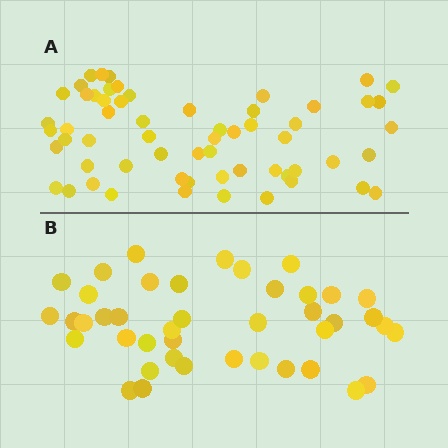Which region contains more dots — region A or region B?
Region A (the top region) has more dots.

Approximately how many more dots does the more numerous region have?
Region A has approximately 20 more dots than region B.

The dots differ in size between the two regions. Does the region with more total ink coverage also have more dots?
No. Region B has more total ink coverage because its dots are larger, but region A actually contains more individual dots. Total area can be misleading — the number of items is what matters here.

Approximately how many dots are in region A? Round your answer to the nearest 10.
About 60 dots.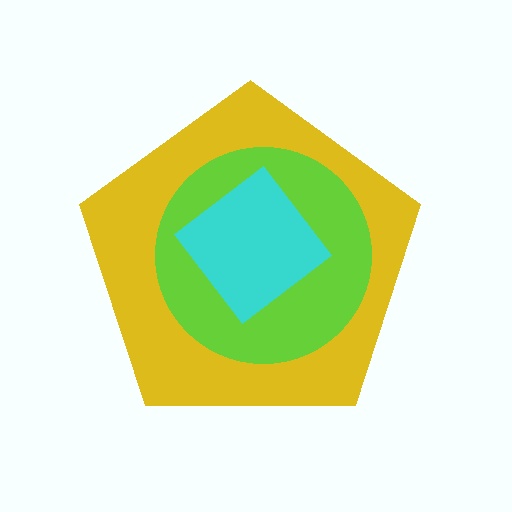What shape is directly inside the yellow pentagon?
The lime circle.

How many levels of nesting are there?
3.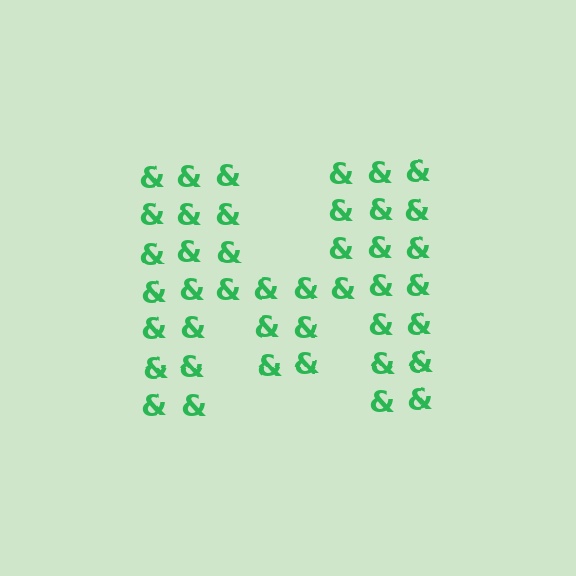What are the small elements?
The small elements are ampersands.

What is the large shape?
The large shape is the letter M.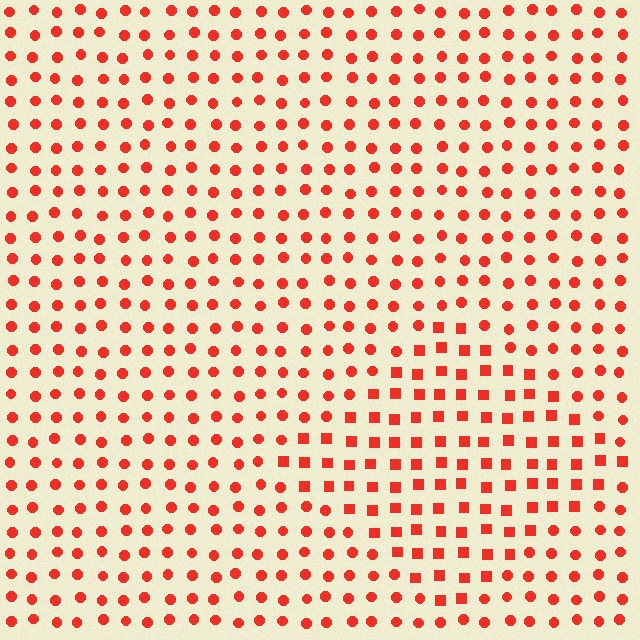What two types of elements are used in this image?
The image uses squares inside the diamond region and circles outside it.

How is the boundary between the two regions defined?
The boundary is defined by a change in element shape: squares inside vs. circles outside. All elements share the same color and spacing.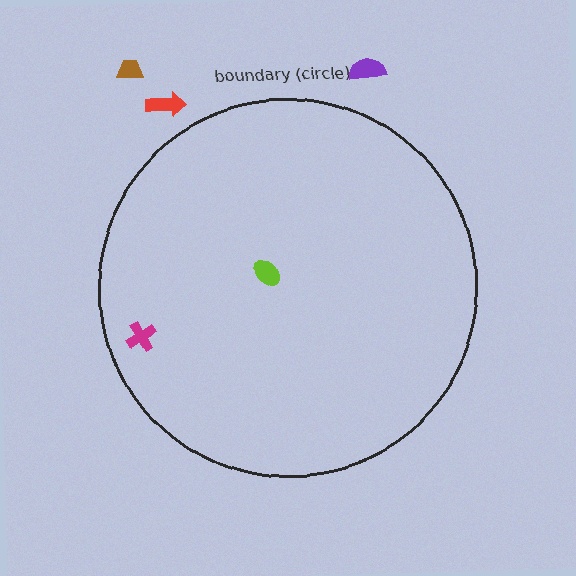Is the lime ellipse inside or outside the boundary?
Inside.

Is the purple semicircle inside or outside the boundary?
Outside.